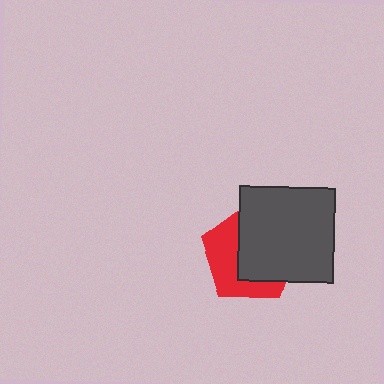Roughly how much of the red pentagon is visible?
A small part of it is visible (roughly 44%).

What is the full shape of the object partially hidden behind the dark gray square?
The partially hidden object is a red pentagon.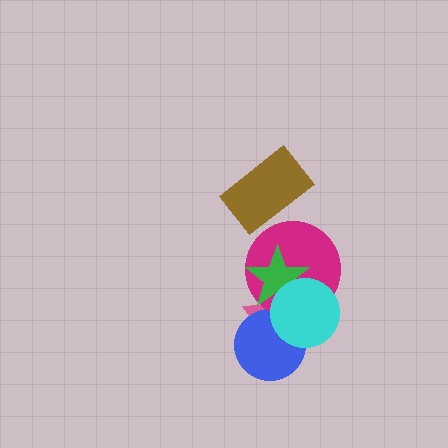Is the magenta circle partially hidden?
Yes, it is partially covered by another shape.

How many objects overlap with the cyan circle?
4 objects overlap with the cyan circle.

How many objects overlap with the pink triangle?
4 objects overlap with the pink triangle.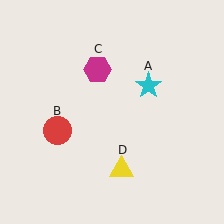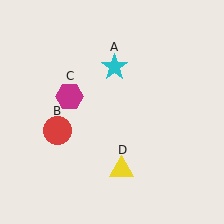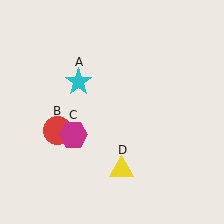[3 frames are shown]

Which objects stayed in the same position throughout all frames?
Red circle (object B) and yellow triangle (object D) remained stationary.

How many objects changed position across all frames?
2 objects changed position: cyan star (object A), magenta hexagon (object C).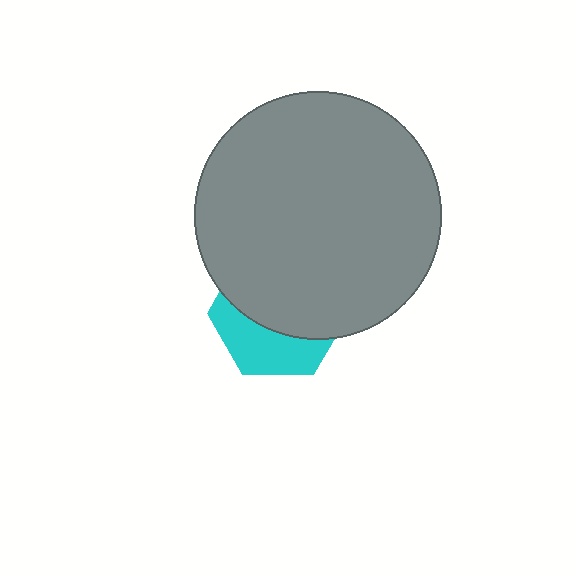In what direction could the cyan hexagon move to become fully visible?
The cyan hexagon could move down. That would shift it out from behind the gray circle entirely.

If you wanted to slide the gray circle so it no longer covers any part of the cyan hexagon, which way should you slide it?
Slide it up — that is the most direct way to separate the two shapes.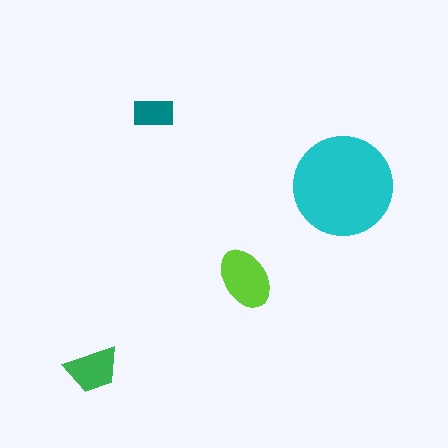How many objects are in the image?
There are 4 objects in the image.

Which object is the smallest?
The teal rectangle.